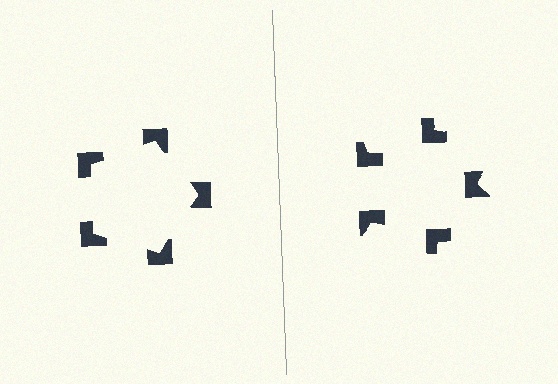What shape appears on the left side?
An illusory pentagon.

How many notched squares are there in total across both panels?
10 — 5 on each side.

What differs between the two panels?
The notched squares are positioned identically on both sides; only the wedge orientations differ. On the left they align to a pentagon; on the right they are misaligned.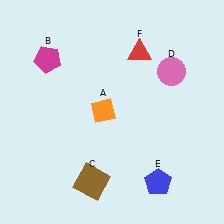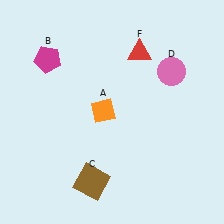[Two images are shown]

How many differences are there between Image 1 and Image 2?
There is 1 difference between the two images.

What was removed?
The blue pentagon (E) was removed in Image 2.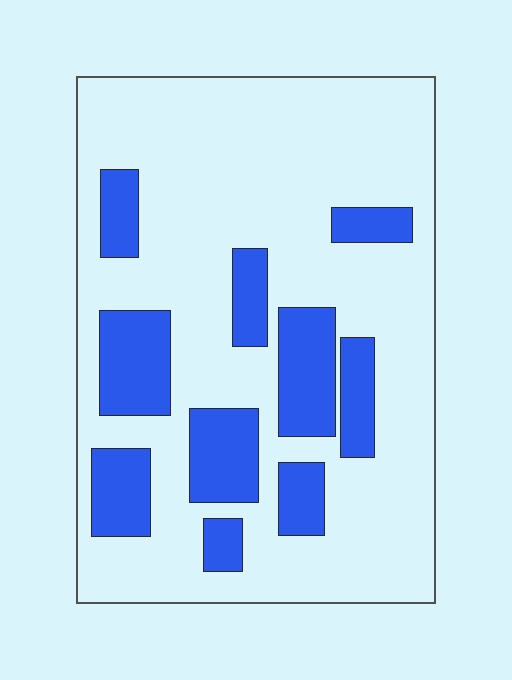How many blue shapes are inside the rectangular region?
10.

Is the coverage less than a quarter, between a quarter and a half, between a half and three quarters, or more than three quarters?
Less than a quarter.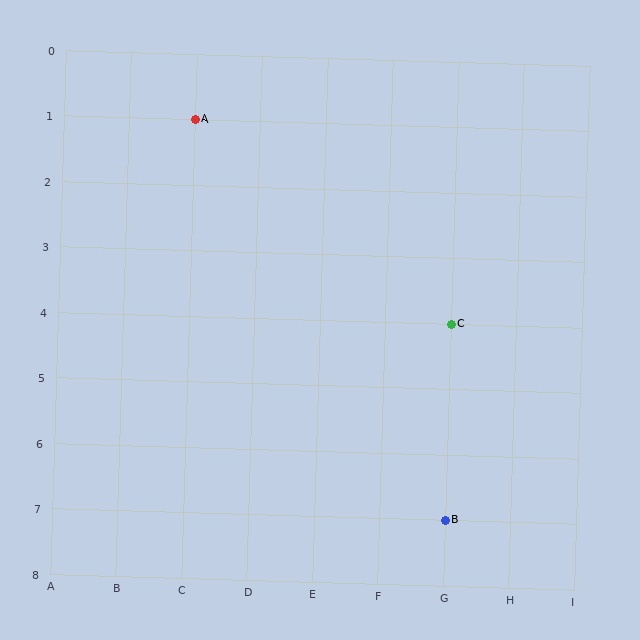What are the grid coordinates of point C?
Point C is at grid coordinates (G, 4).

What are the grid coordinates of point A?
Point A is at grid coordinates (C, 1).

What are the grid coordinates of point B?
Point B is at grid coordinates (G, 7).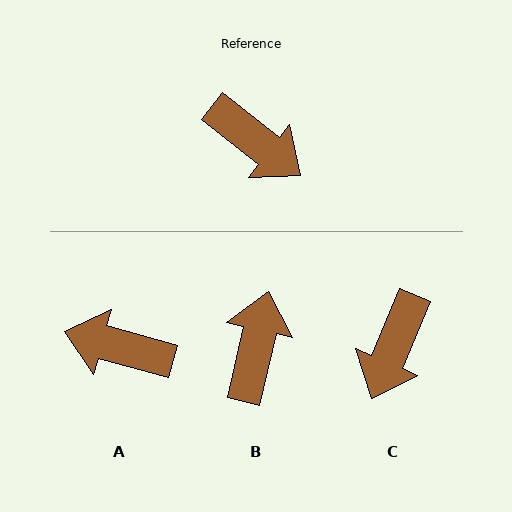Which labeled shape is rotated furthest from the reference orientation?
A, about 157 degrees away.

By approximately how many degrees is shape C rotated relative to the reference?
Approximately 75 degrees clockwise.